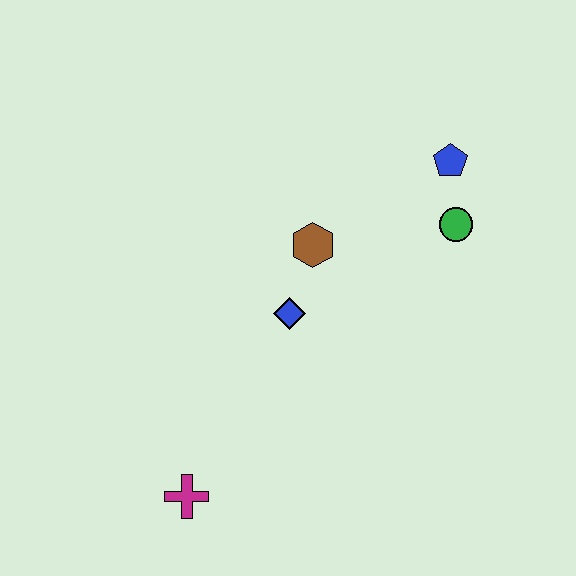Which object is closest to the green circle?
The blue pentagon is closest to the green circle.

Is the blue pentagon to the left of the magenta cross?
No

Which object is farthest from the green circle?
The magenta cross is farthest from the green circle.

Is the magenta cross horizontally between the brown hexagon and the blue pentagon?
No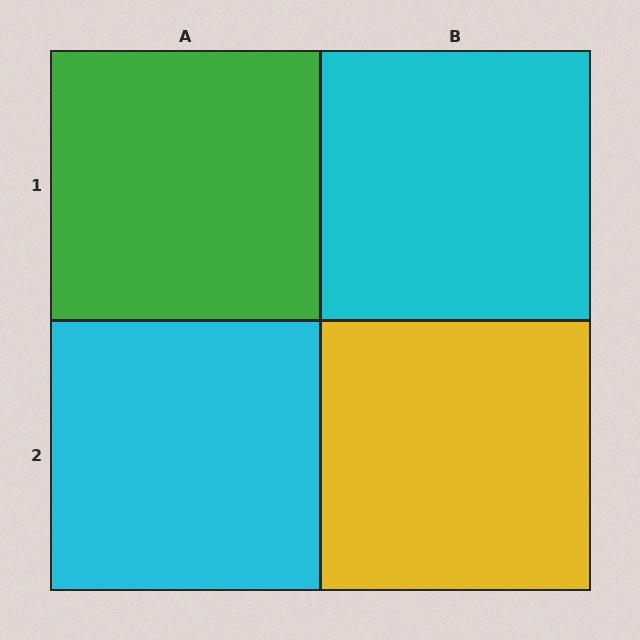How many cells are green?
1 cell is green.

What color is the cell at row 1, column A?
Green.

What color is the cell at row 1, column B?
Cyan.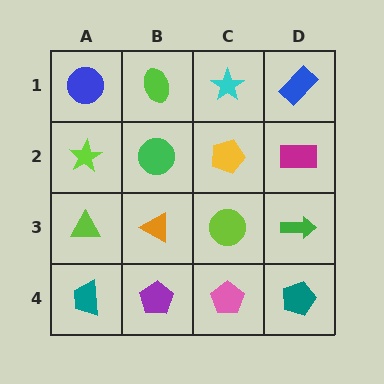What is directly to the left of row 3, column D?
A lime circle.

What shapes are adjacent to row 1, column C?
A yellow pentagon (row 2, column C), a lime ellipse (row 1, column B), a blue rectangle (row 1, column D).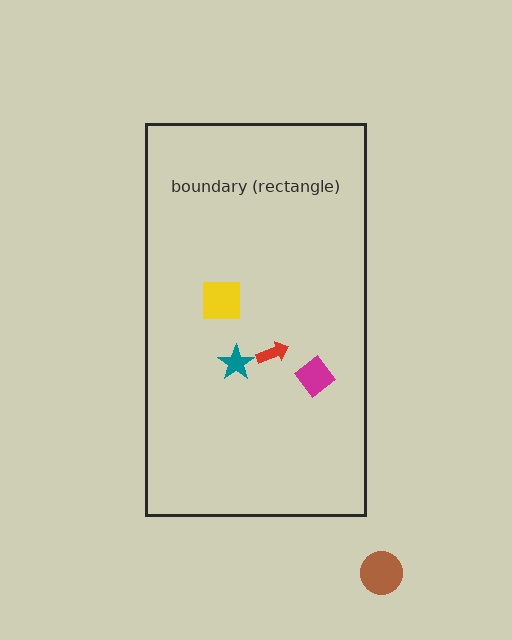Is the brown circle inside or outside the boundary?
Outside.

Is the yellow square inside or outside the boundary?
Inside.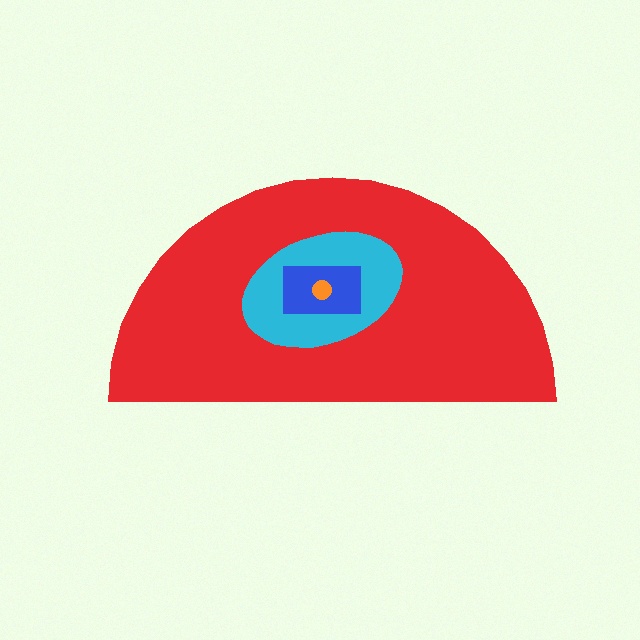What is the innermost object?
The orange circle.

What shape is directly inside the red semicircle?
The cyan ellipse.